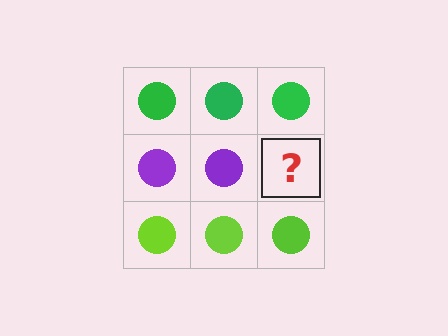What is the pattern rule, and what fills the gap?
The rule is that each row has a consistent color. The gap should be filled with a purple circle.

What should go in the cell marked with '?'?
The missing cell should contain a purple circle.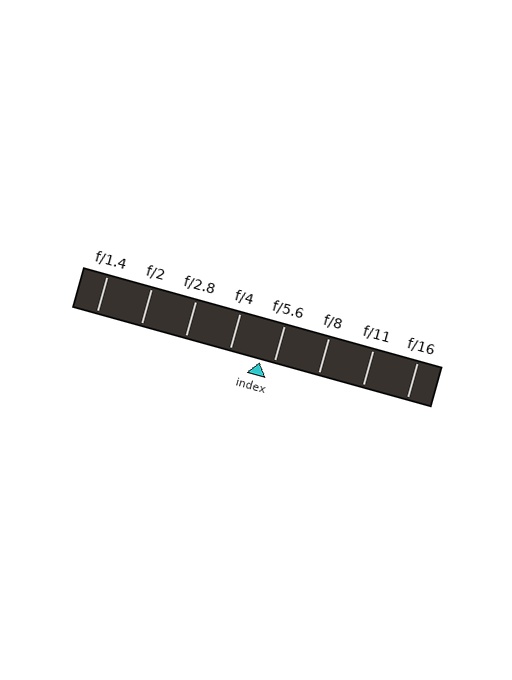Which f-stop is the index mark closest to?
The index mark is closest to f/5.6.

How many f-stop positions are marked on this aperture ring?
There are 8 f-stop positions marked.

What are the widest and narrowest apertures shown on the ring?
The widest aperture shown is f/1.4 and the narrowest is f/16.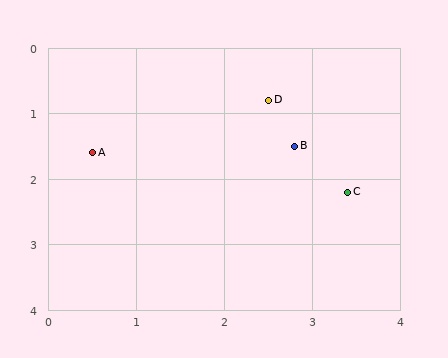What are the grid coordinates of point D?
Point D is at approximately (2.5, 0.8).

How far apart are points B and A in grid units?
Points B and A are about 2.3 grid units apart.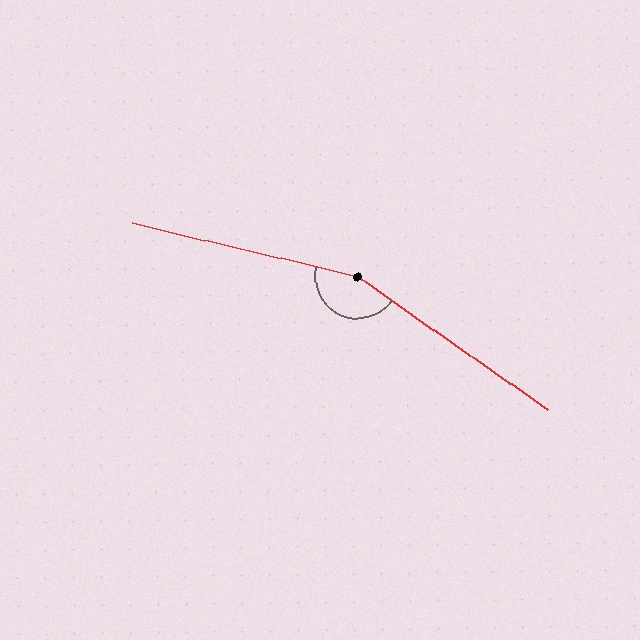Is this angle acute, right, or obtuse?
It is obtuse.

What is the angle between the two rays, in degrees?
Approximately 158 degrees.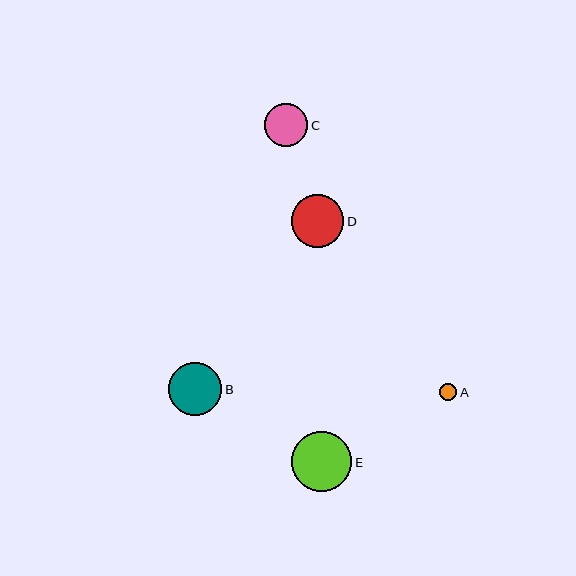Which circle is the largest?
Circle E is the largest with a size of approximately 60 pixels.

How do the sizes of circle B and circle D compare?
Circle B and circle D are approximately the same size.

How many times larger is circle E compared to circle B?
Circle E is approximately 1.1 times the size of circle B.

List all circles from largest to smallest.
From largest to smallest: E, B, D, C, A.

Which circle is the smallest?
Circle A is the smallest with a size of approximately 17 pixels.